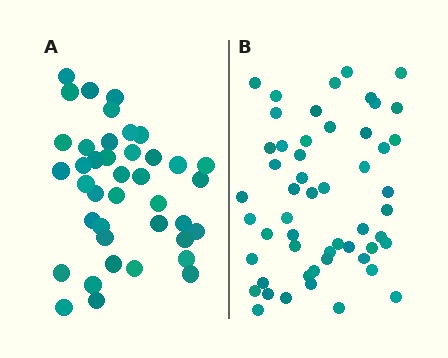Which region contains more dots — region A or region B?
Region B (the right region) has more dots.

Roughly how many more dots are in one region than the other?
Region B has approximately 15 more dots than region A.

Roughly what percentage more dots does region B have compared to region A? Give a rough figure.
About 30% more.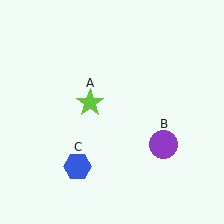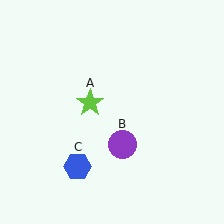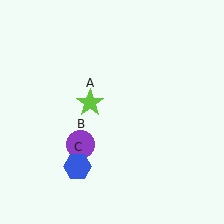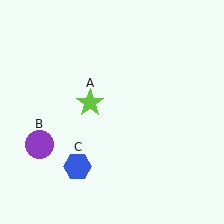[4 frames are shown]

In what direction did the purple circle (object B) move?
The purple circle (object B) moved left.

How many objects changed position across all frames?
1 object changed position: purple circle (object B).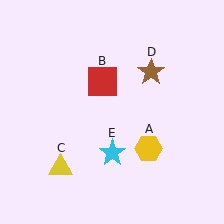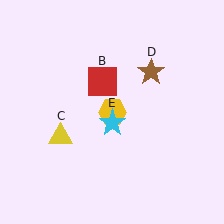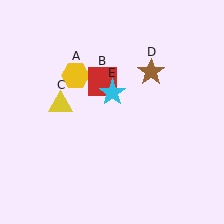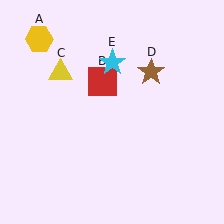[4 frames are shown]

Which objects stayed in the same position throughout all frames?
Red square (object B) and brown star (object D) remained stationary.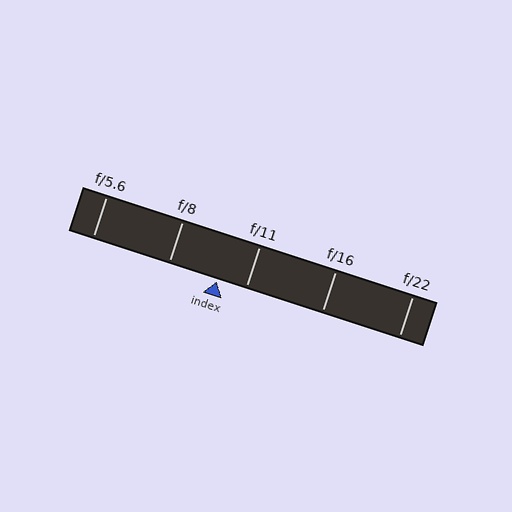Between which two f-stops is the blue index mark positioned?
The index mark is between f/8 and f/11.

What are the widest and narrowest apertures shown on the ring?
The widest aperture shown is f/5.6 and the narrowest is f/22.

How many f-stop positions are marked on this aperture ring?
There are 5 f-stop positions marked.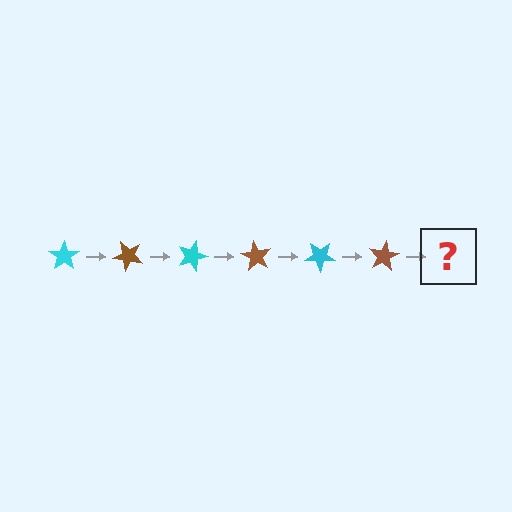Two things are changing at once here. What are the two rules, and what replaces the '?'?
The two rules are that it rotates 45 degrees each step and the color cycles through cyan and brown. The '?' should be a cyan star, rotated 270 degrees from the start.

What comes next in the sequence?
The next element should be a cyan star, rotated 270 degrees from the start.